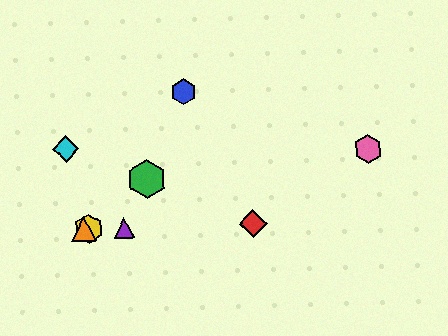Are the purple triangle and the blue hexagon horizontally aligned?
No, the purple triangle is at y≈228 and the blue hexagon is at y≈92.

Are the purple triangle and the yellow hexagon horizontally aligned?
Yes, both are at y≈228.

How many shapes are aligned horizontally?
4 shapes (the red diamond, the yellow hexagon, the purple triangle, the orange triangle) are aligned horizontally.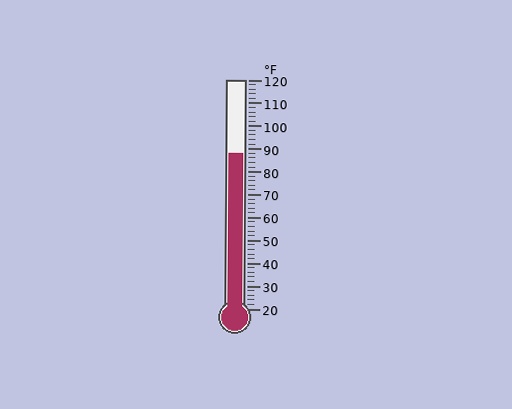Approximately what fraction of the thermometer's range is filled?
The thermometer is filled to approximately 70% of its range.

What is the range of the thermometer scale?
The thermometer scale ranges from 20°F to 120°F.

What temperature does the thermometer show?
The thermometer shows approximately 88°F.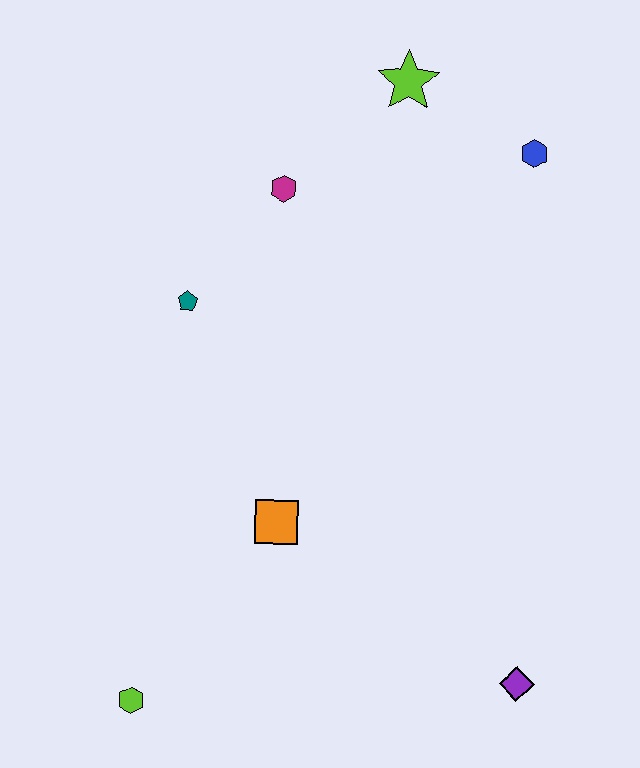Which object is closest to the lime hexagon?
The orange square is closest to the lime hexagon.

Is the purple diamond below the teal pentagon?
Yes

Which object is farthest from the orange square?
The lime star is farthest from the orange square.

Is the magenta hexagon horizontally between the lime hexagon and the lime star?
Yes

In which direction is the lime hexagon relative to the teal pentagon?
The lime hexagon is below the teal pentagon.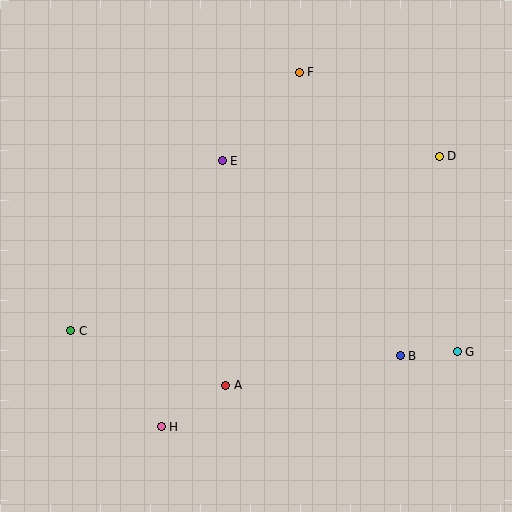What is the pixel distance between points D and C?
The distance between D and C is 408 pixels.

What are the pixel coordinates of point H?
Point H is at (161, 427).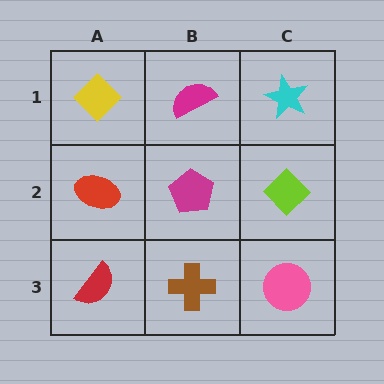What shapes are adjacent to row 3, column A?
A red ellipse (row 2, column A), a brown cross (row 3, column B).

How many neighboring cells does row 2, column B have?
4.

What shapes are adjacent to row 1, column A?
A red ellipse (row 2, column A), a magenta semicircle (row 1, column B).